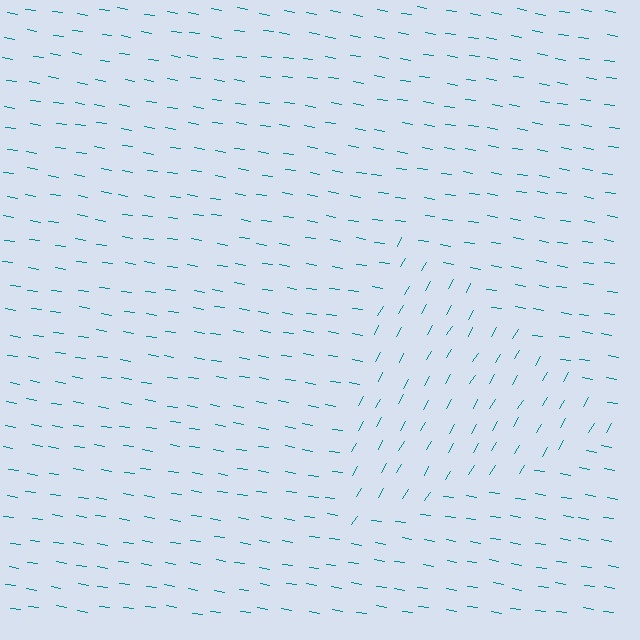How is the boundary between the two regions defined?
The boundary is defined purely by a change in line orientation (approximately 68 degrees difference). All lines are the same color and thickness.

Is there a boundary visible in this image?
Yes, there is a texture boundary formed by a change in line orientation.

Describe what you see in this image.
The image is filled with small teal line segments. A triangle region in the image has lines oriented differently from the surrounding lines, creating a visible texture boundary.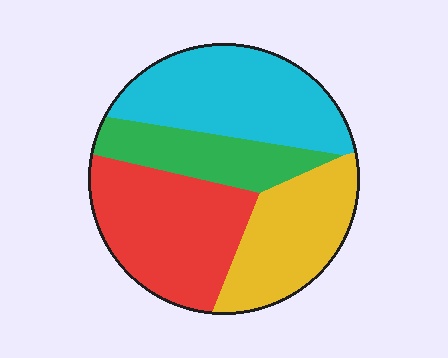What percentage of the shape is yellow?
Yellow covers 23% of the shape.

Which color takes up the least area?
Green, at roughly 15%.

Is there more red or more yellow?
Red.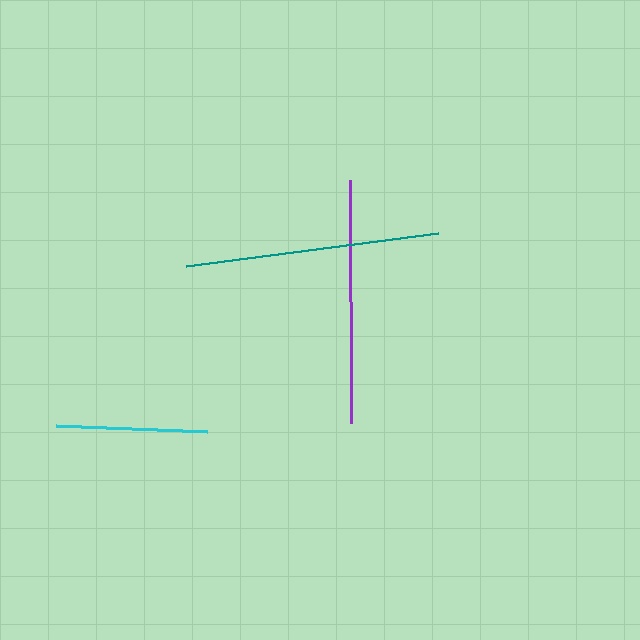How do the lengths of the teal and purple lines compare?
The teal and purple lines are approximately the same length.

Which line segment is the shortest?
The cyan line is the shortest at approximately 151 pixels.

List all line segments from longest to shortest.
From longest to shortest: teal, purple, cyan.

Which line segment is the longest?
The teal line is the longest at approximately 255 pixels.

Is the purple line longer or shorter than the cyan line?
The purple line is longer than the cyan line.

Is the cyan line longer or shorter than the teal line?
The teal line is longer than the cyan line.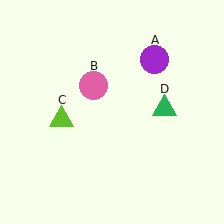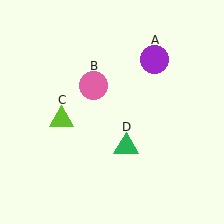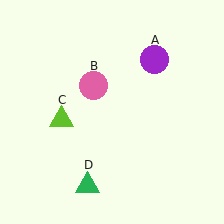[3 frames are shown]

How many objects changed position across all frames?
1 object changed position: green triangle (object D).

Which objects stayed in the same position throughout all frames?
Purple circle (object A) and pink circle (object B) and lime triangle (object C) remained stationary.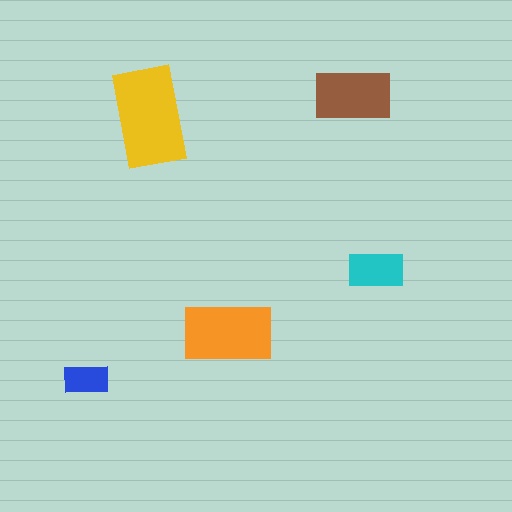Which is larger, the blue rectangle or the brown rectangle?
The brown one.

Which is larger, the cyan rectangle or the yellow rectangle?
The yellow one.